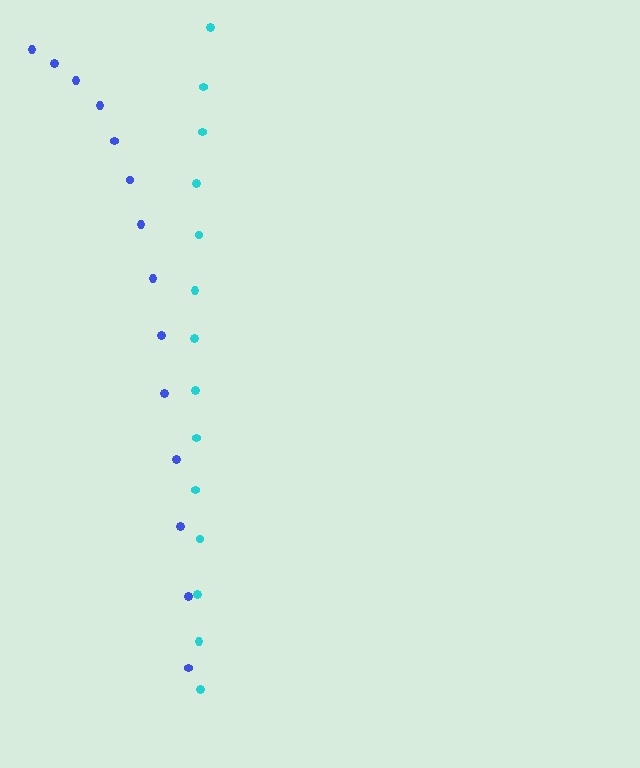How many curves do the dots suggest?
There are 2 distinct paths.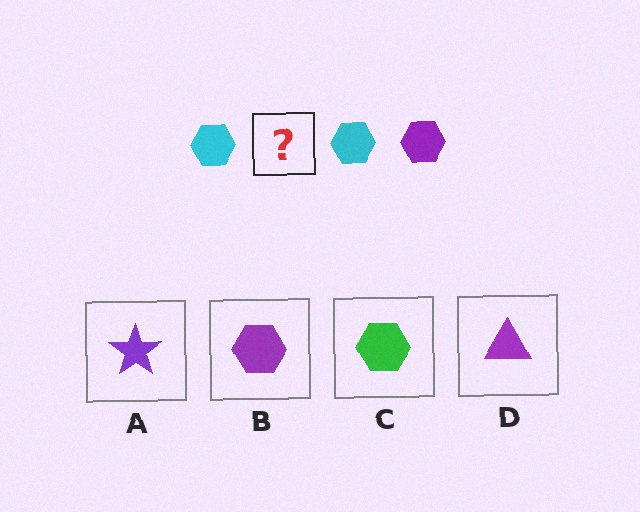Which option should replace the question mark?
Option B.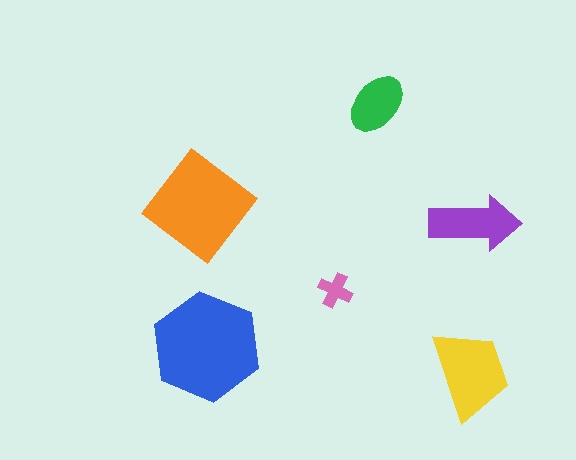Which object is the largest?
The blue hexagon.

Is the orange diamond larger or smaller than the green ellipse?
Larger.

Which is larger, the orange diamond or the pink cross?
The orange diamond.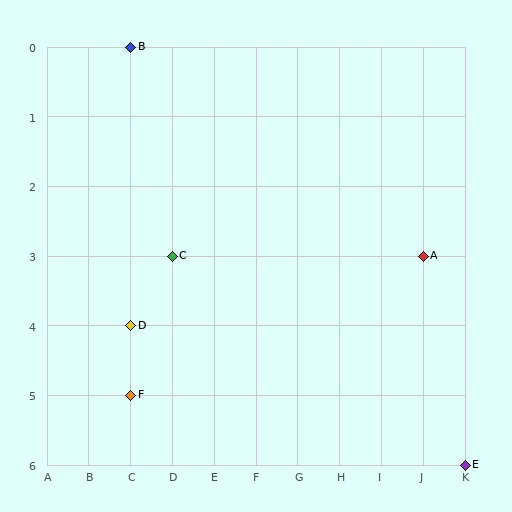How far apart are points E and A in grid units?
Points E and A are 1 column and 3 rows apart (about 3.2 grid units diagonally).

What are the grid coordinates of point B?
Point B is at grid coordinates (C, 0).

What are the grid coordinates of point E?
Point E is at grid coordinates (K, 6).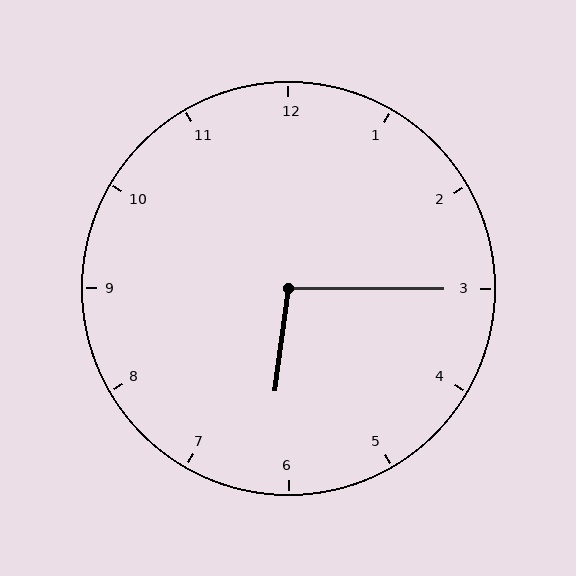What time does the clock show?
6:15.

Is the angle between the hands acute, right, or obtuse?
It is obtuse.